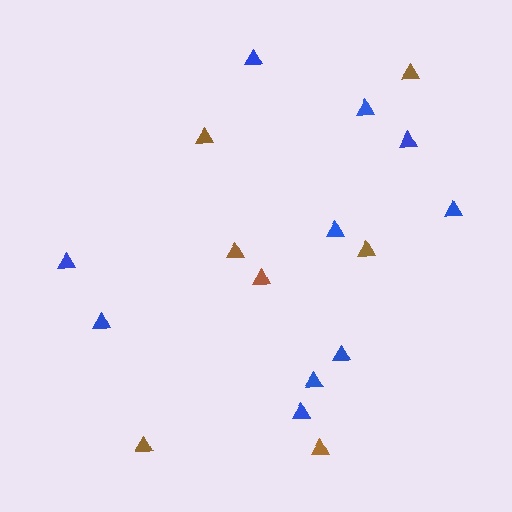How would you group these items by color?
There are 2 groups: one group of brown triangles (7) and one group of blue triangles (10).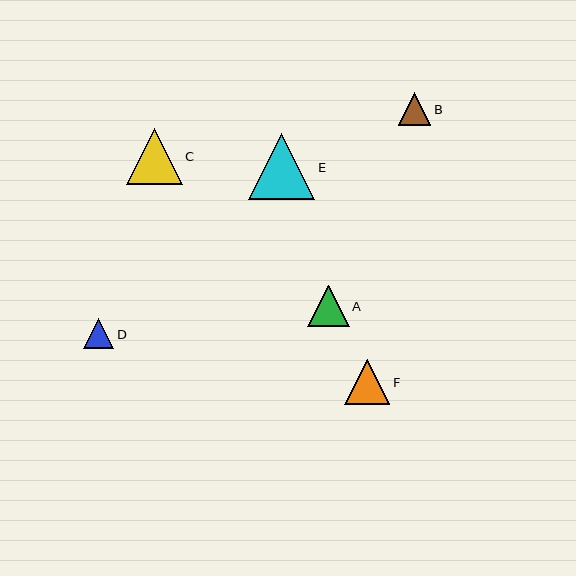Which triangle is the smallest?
Triangle D is the smallest with a size of approximately 31 pixels.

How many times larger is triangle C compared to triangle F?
Triangle C is approximately 1.2 times the size of triangle F.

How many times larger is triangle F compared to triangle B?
Triangle F is approximately 1.4 times the size of triangle B.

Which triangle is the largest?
Triangle E is the largest with a size of approximately 66 pixels.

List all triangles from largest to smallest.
From largest to smallest: E, C, F, A, B, D.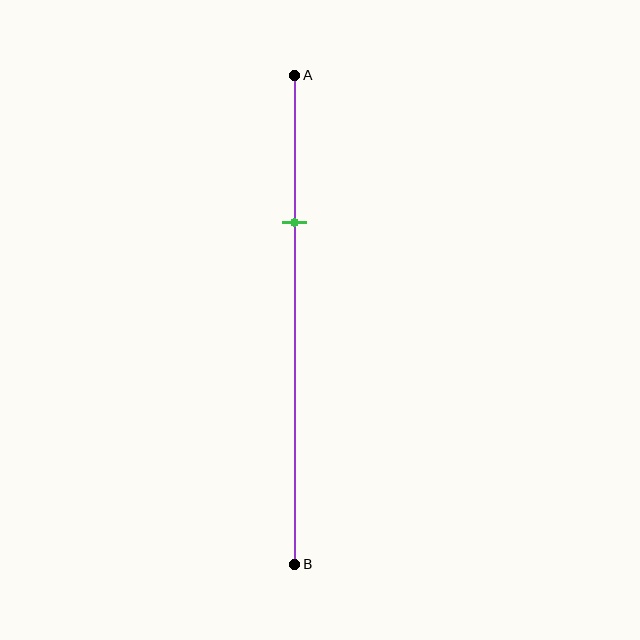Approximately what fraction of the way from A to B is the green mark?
The green mark is approximately 30% of the way from A to B.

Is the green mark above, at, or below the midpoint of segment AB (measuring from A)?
The green mark is above the midpoint of segment AB.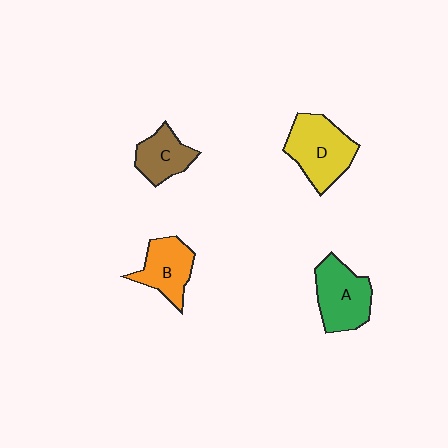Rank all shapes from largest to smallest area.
From largest to smallest: D (yellow), A (green), B (orange), C (brown).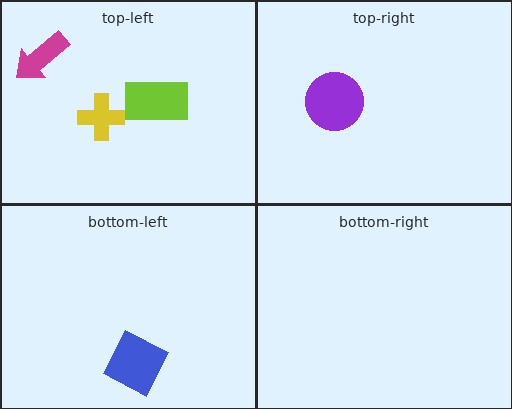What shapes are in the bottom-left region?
The blue diamond.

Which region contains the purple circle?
The top-right region.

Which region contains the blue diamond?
The bottom-left region.